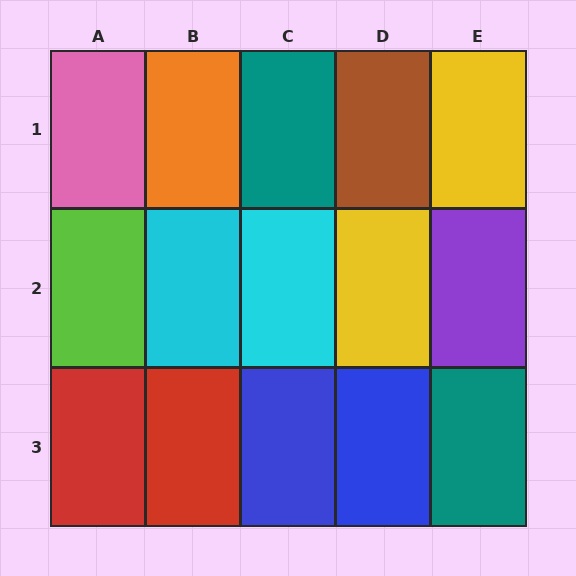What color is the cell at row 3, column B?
Red.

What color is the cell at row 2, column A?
Lime.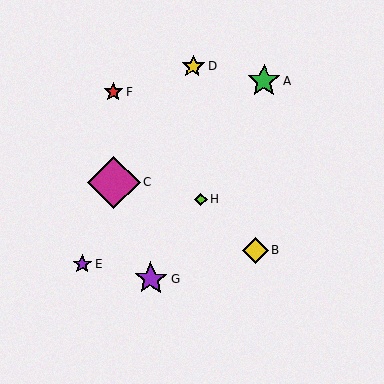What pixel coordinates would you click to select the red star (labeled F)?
Click at (113, 92) to select the red star F.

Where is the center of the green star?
The center of the green star is at (264, 81).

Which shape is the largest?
The magenta diamond (labeled C) is the largest.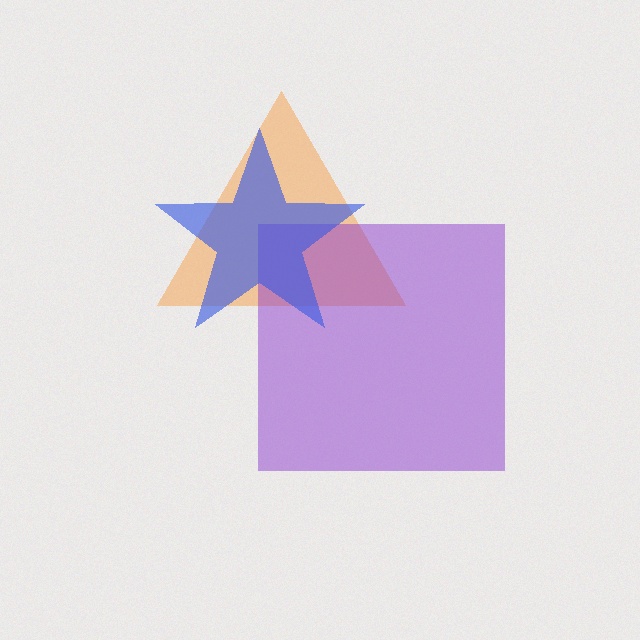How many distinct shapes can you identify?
There are 3 distinct shapes: an orange triangle, a purple square, a blue star.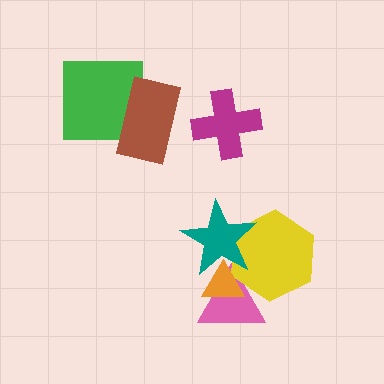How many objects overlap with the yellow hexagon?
3 objects overlap with the yellow hexagon.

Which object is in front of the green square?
The brown rectangle is in front of the green square.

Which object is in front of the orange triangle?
The teal star is in front of the orange triangle.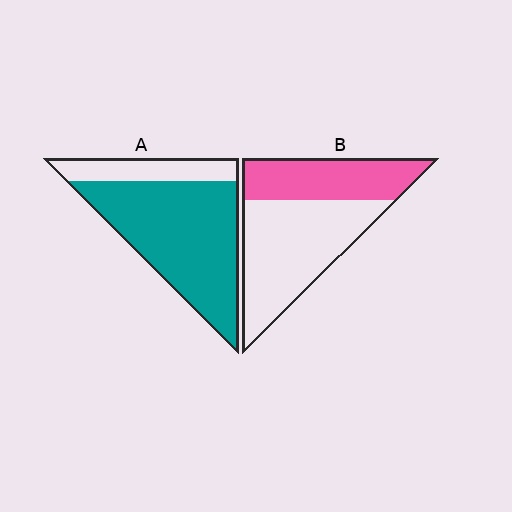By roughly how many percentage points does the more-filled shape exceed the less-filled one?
By roughly 40 percentage points (A over B).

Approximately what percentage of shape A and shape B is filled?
A is approximately 80% and B is approximately 40%.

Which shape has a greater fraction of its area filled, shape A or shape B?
Shape A.